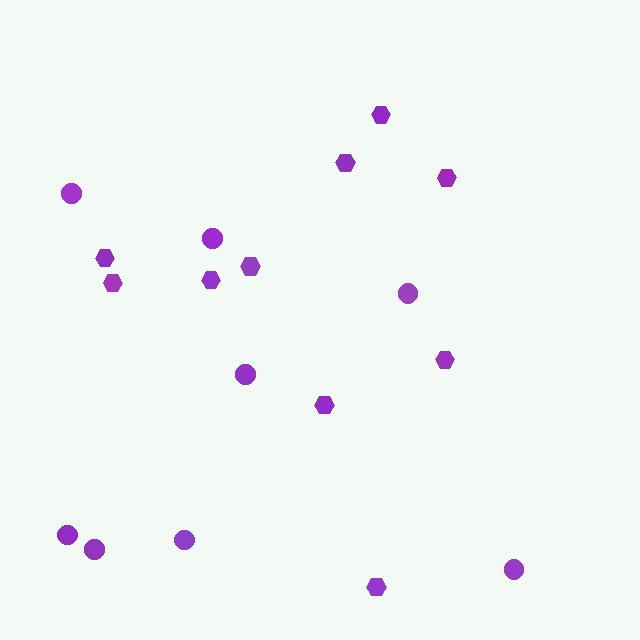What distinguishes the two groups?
There are 2 groups: one group of circles (8) and one group of hexagons (10).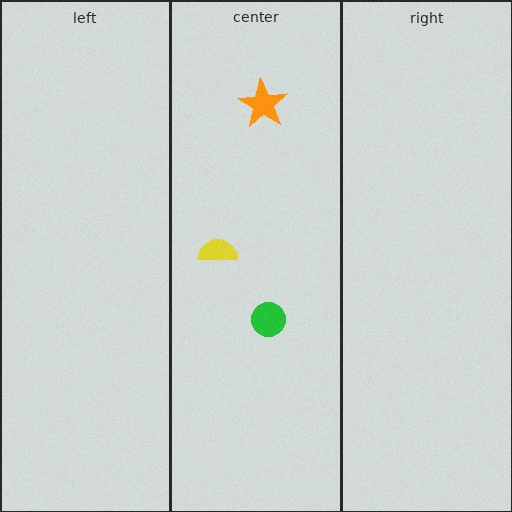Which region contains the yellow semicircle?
The center region.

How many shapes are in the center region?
3.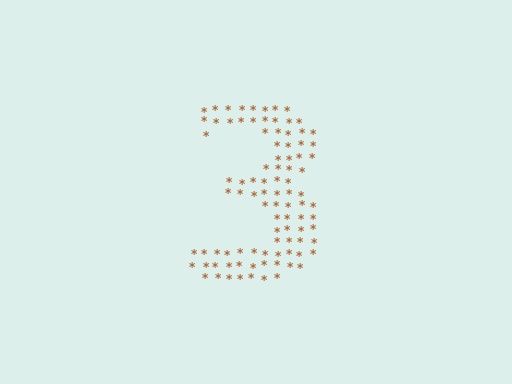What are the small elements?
The small elements are asterisks.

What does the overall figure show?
The overall figure shows the digit 3.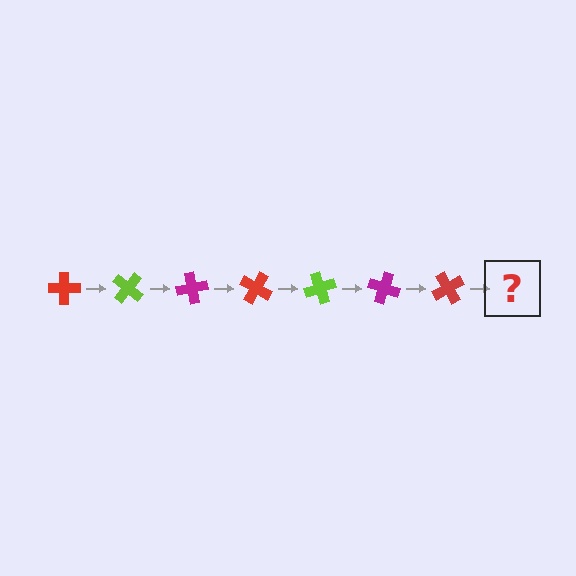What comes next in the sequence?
The next element should be a lime cross, rotated 280 degrees from the start.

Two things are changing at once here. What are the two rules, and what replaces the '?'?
The two rules are that it rotates 40 degrees each step and the color cycles through red, lime, and magenta. The '?' should be a lime cross, rotated 280 degrees from the start.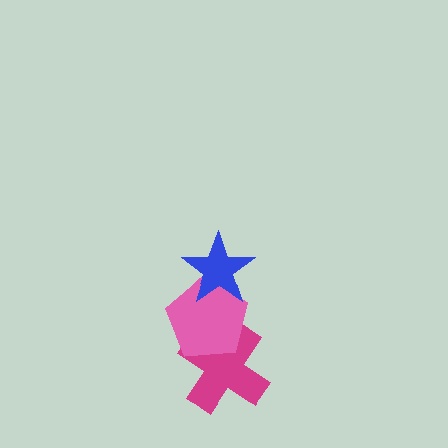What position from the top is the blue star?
The blue star is 1st from the top.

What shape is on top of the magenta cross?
The pink pentagon is on top of the magenta cross.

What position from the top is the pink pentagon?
The pink pentagon is 2nd from the top.